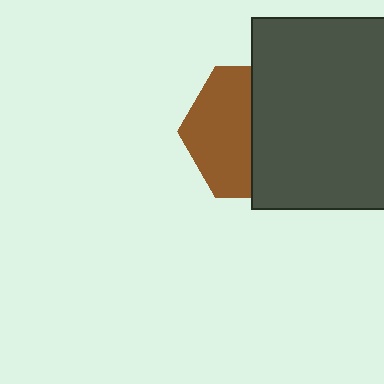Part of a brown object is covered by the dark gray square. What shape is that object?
It is a hexagon.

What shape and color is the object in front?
The object in front is a dark gray square.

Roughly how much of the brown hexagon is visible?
About half of it is visible (roughly 48%).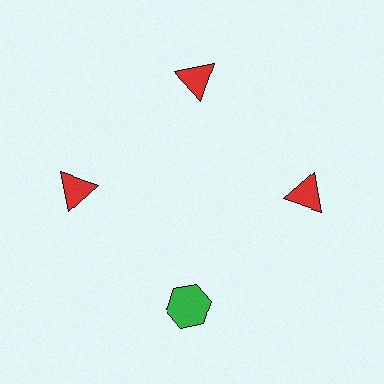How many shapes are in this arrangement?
There are 4 shapes arranged in a ring pattern.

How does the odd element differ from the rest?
It differs in both color (green instead of red) and shape (hexagon instead of triangle).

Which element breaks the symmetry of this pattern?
The green hexagon at roughly the 6 o'clock position breaks the symmetry. All other shapes are red triangles.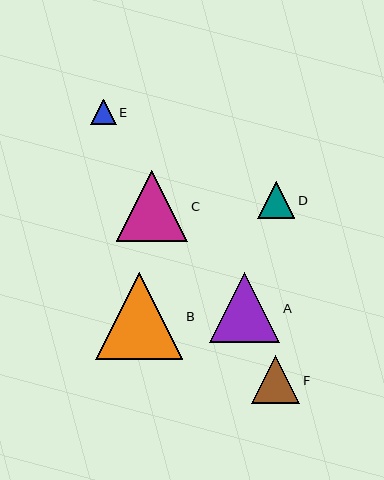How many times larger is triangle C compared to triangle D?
Triangle C is approximately 1.9 times the size of triangle D.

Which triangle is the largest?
Triangle B is the largest with a size of approximately 87 pixels.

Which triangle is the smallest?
Triangle E is the smallest with a size of approximately 26 pixels.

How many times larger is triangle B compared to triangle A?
Triangle B is approximately 1.2 times the size of triangle A.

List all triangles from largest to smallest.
From largest to smallest: B, C, A, F, D, E.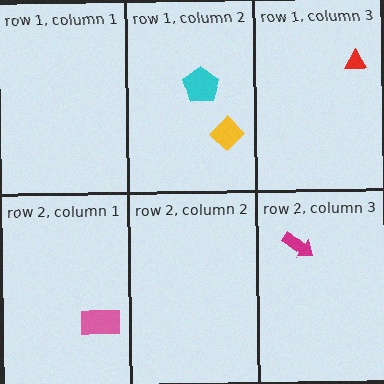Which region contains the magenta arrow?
The row 2, column 3 region.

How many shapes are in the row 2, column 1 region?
1.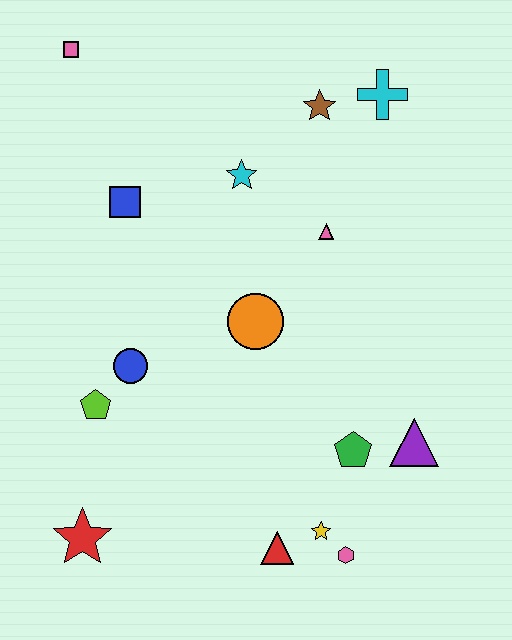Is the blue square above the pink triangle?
Yes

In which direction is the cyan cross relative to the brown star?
The cyan cross is to the right of the brown star.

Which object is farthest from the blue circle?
The cyan cross is farthest from the blue circle.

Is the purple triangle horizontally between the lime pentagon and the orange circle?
No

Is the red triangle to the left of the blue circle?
No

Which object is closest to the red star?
The lime pentagon is closest to the red star.